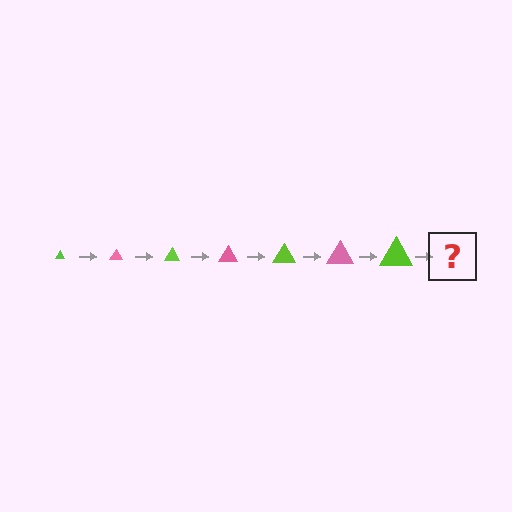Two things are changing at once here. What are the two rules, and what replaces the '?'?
The two rules are that the triangle grows larger each step and the color cycles through lime and pink. The '?' should be a pink triangle, larger than the previous one.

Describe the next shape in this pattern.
It should be a pink triangle, larger than the previous one.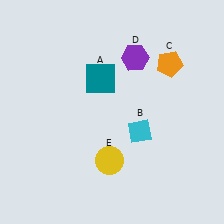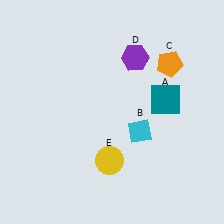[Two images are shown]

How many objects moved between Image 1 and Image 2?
1 object moved between the two images.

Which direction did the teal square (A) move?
The teal square (A) moved right.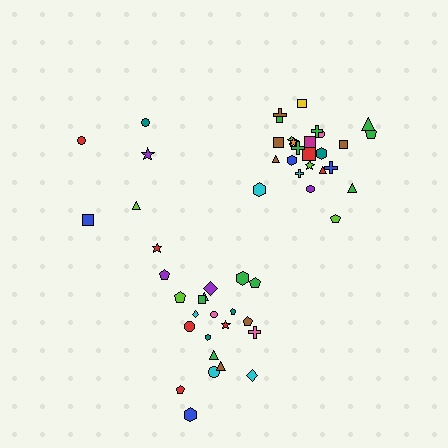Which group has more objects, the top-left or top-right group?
The top-right group.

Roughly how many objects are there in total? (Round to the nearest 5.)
Roughly 50 objects in total.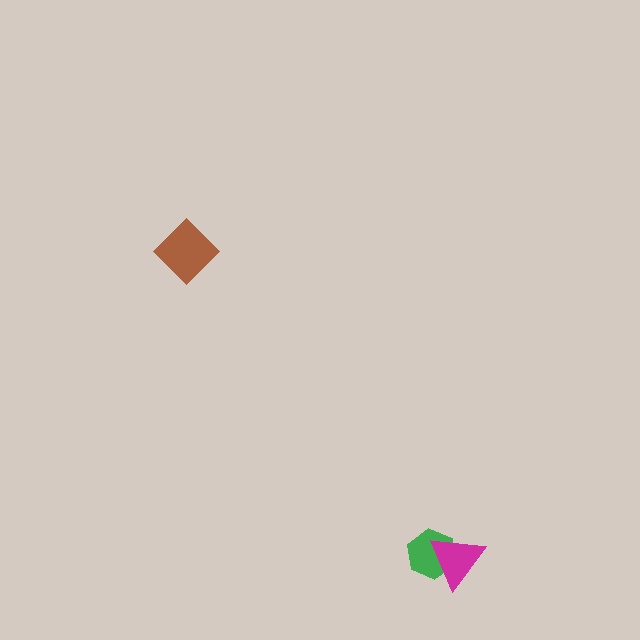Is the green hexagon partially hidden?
Yes, it is partially covered by another shape.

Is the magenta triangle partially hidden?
No, no other shape covers it.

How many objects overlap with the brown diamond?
0 objects overlap with the brown diamond.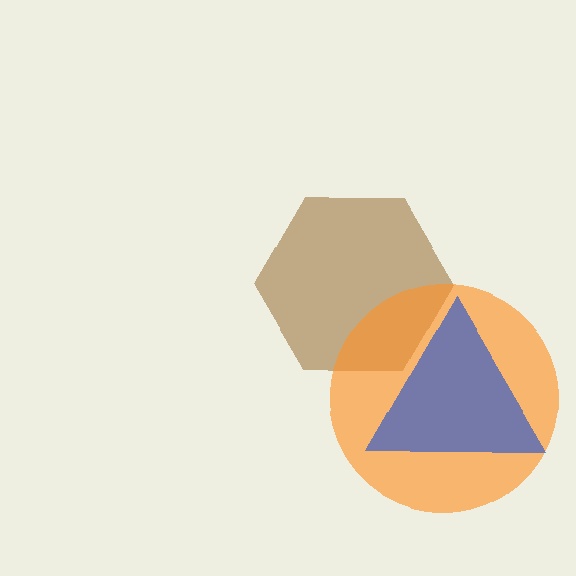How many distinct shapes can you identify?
There are 3 distinct shapes: a brown hexagon, an orange circle, a blue triangle.